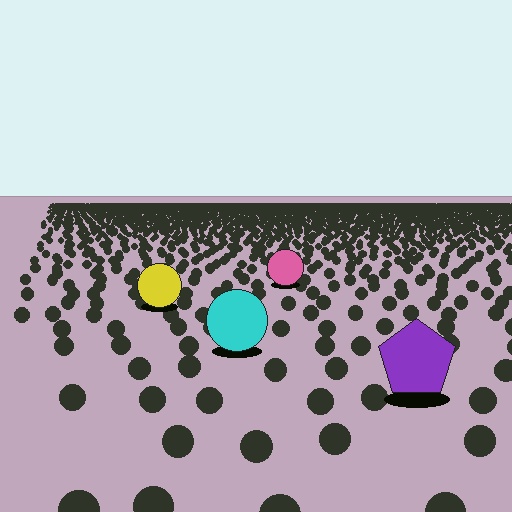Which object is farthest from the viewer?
The pink circle is farthest from the viewer. It appears smaller and the ground texture around it is denser.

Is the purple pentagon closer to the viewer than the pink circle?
Yes. The purple pentagon is closer — you can tell from the texture gradient: the ground texture is coarser near it.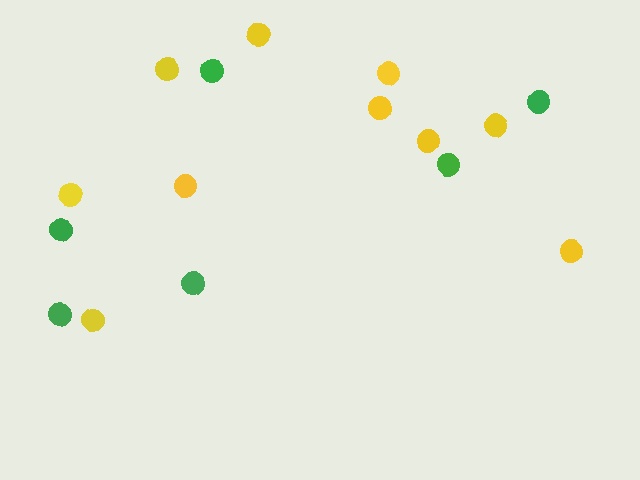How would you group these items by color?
There are 2 groups: one group of green circles (6) and one group of yellow circles (10).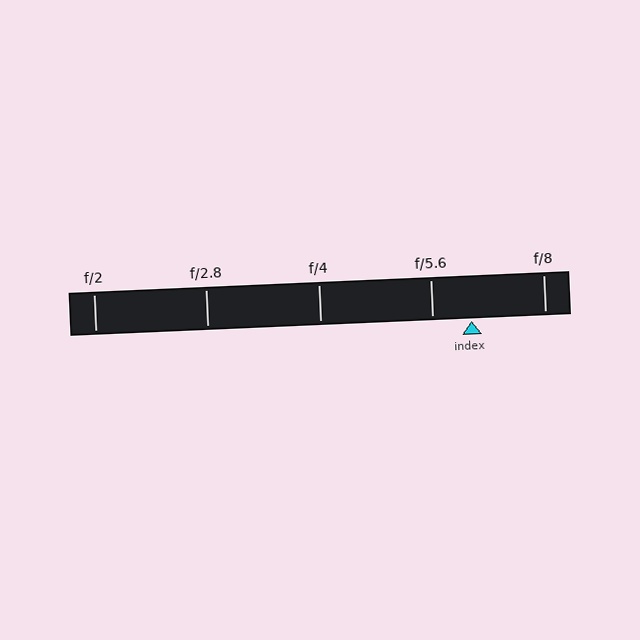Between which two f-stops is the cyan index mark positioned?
The index mark is between f/5.6 and f/8.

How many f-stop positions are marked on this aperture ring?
There are 5 f-stop positions marked.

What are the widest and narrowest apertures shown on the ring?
The widest aperture shown is f/2 and the narrowest is f/8.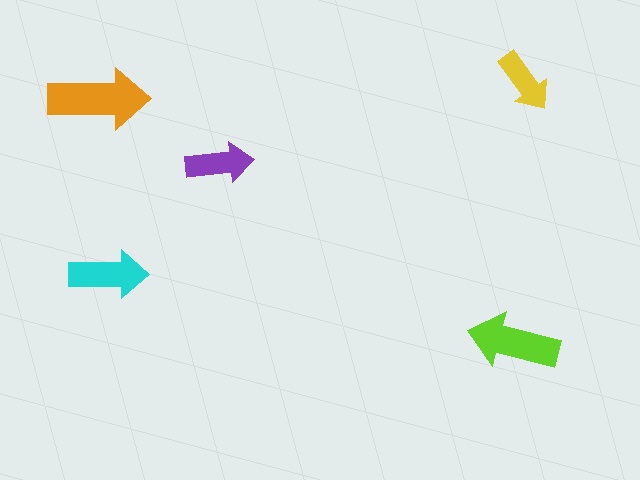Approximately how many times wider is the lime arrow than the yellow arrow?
About 1.5 times wider.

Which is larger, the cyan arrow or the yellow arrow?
The cyan one.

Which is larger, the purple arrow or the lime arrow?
The lime one.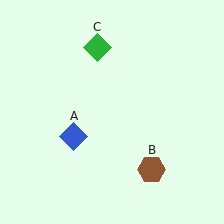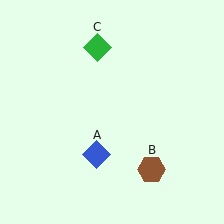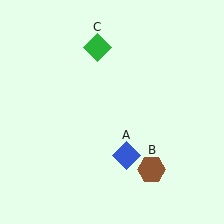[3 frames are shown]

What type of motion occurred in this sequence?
The blue diamond (object A) rotated counterclockwise around the center of the scene.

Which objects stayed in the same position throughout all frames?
Brown hexagon (object B) and green diamond (object C) remained stationary.